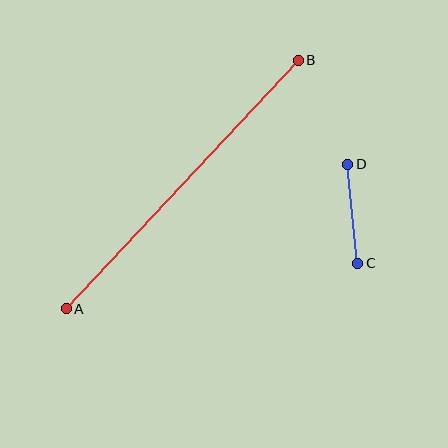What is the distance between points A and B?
The distance is approximately 340 pixels.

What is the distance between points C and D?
The distance is approximately 100 pixels.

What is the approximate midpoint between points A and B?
The midpoint is at approximately (182, 185) pixels.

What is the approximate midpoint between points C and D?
The midpoint is at approximately (353, 214) pixels.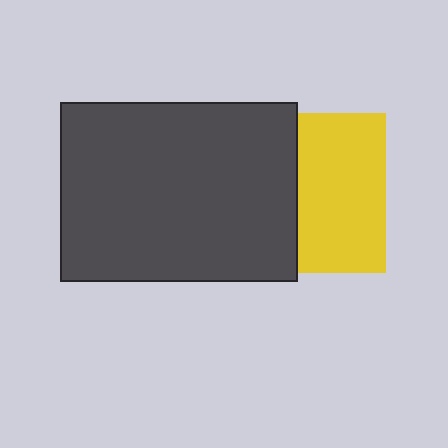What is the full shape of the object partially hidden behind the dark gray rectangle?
The partially hidden object is a yellow square.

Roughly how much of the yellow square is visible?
About half of it is visible (roughly 55%).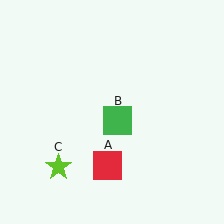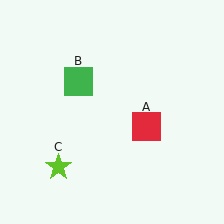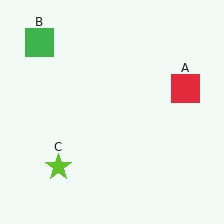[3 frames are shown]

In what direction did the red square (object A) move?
The red square (object A) moved up and to the right.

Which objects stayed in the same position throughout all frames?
Lime star (object C) remained stationary.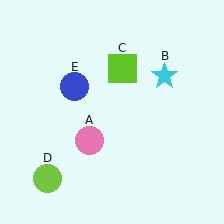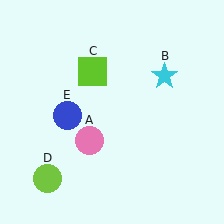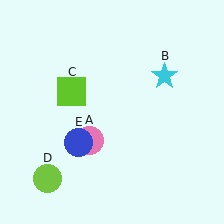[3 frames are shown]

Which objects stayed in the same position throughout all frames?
Pink circle (object A) and cyan star (object B) and lime circle (object D) remained stationary.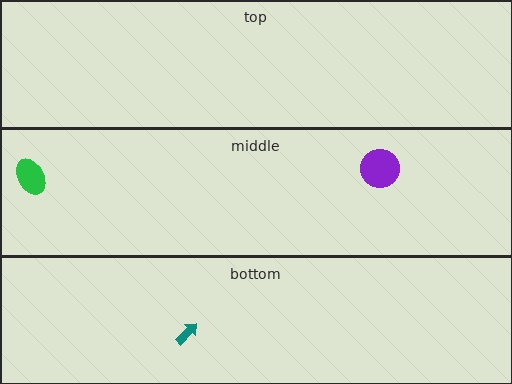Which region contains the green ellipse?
The middle region.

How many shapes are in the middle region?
2.